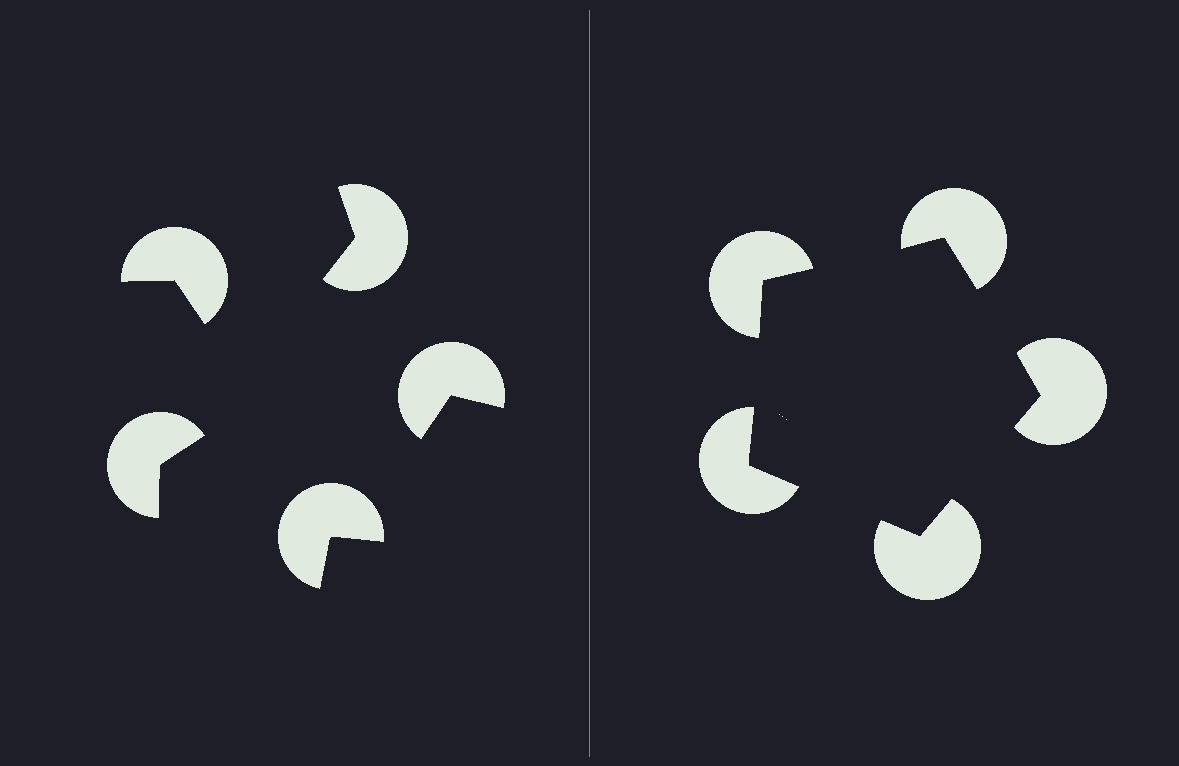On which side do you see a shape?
An illusory pentagon appears on the right side. On the left side the wedge cuts are rotated, so no coherent shape forms.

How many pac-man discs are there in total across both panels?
10 — 5 on each side.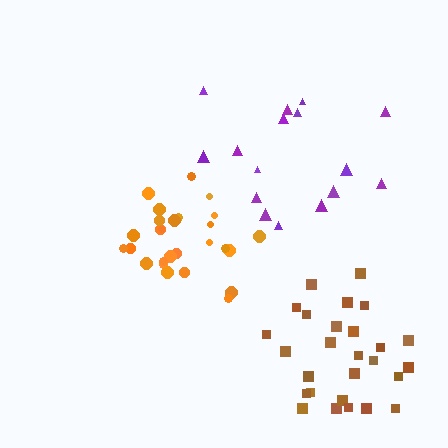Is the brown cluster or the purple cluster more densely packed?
Brown.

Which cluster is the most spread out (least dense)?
Purple.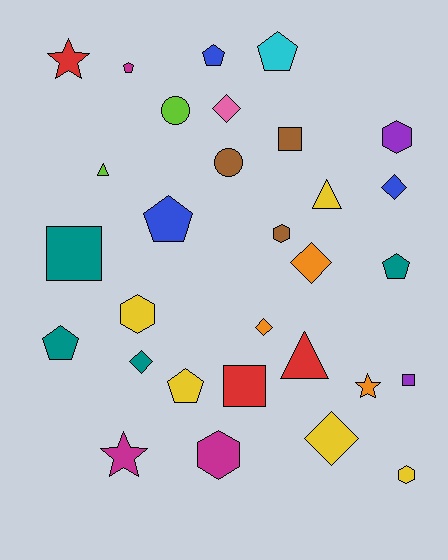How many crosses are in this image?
There are no crosses.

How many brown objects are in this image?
There are 3 brown objects.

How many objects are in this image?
There are 30 objects.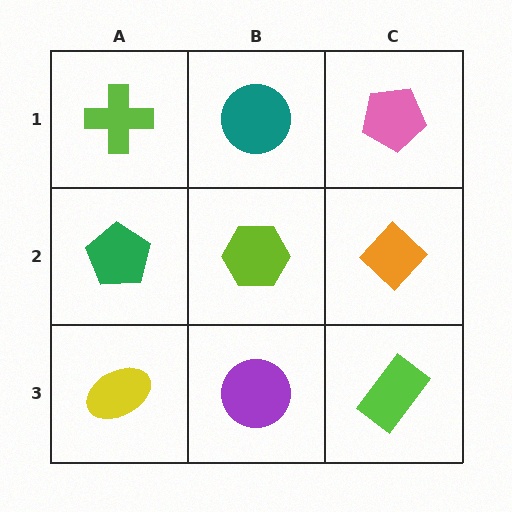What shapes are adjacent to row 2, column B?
A teal circle (row 1, column B), a purple circle (row 3, column B), a green pentagon (row 2, column A), an orange diamond (row 2, column C).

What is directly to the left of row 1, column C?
A teal circle.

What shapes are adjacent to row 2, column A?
A lime cross (row 1, column A), a yellow ellipse (row 3, column A), a lime hexagon (row 2, column B).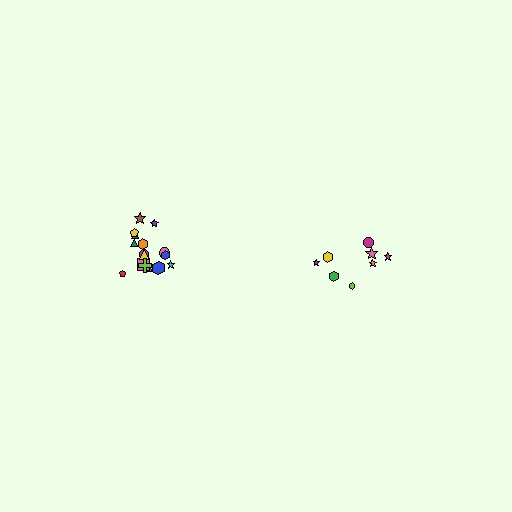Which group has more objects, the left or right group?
The left group.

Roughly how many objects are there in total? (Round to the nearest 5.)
Roughly 25 objects in total.